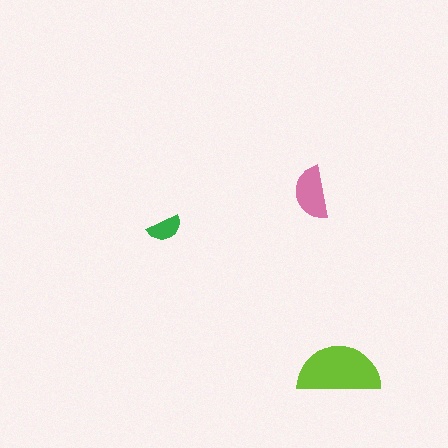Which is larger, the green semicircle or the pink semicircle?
The pink one.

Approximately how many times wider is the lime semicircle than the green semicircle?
About 2.5 times wider.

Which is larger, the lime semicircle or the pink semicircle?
The lime one.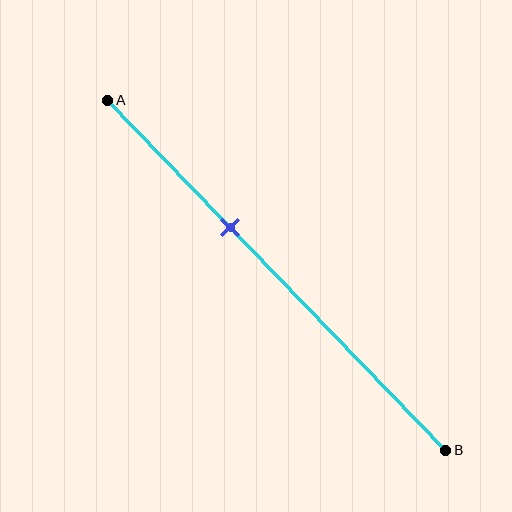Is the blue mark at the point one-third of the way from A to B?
No, the mark is at about 35% from A, not at the 33% one-third point.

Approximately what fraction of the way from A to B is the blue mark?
The blue mark is approximately 35% of the way from A to B.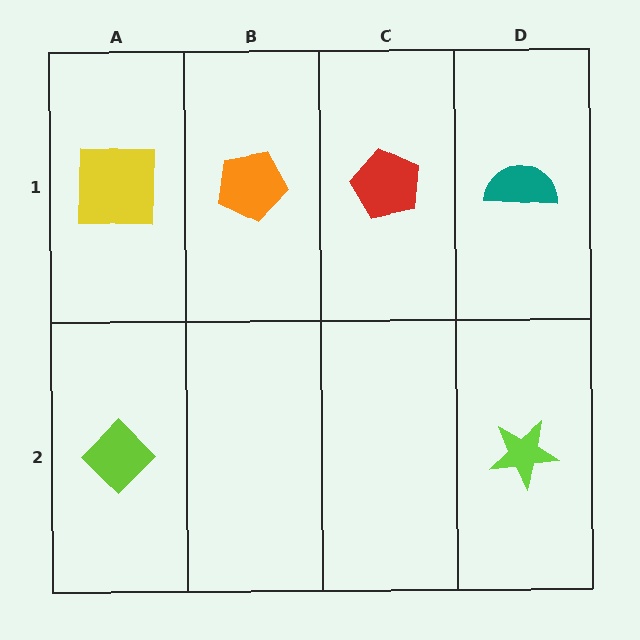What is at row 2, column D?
A lime star.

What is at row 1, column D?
A teal semicircle.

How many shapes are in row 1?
4 shapes.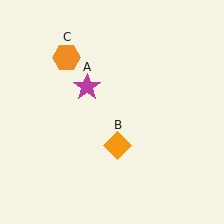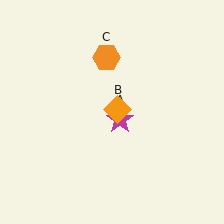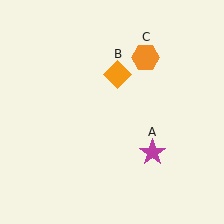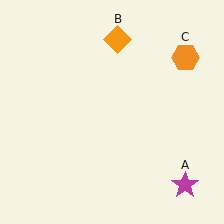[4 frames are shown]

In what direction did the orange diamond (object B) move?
The orange diamond (object B) moved up.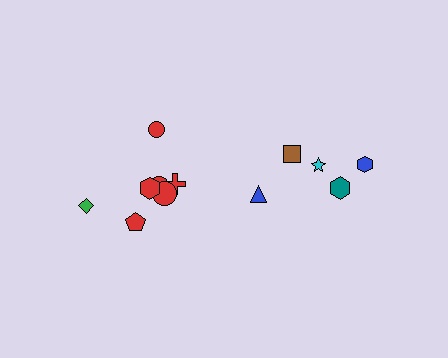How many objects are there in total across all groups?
There are 12 objects.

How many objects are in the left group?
There are 7 objects.